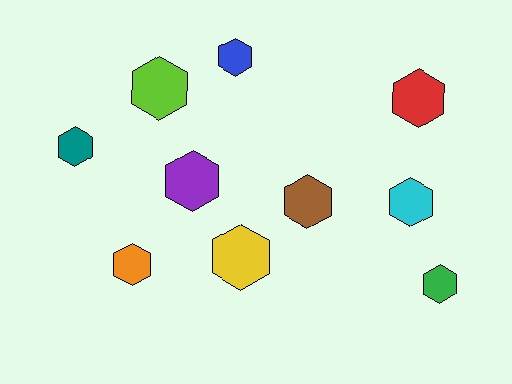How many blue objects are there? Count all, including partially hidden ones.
There is 1 blue object.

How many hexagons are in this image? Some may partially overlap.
There are 10 hexagons.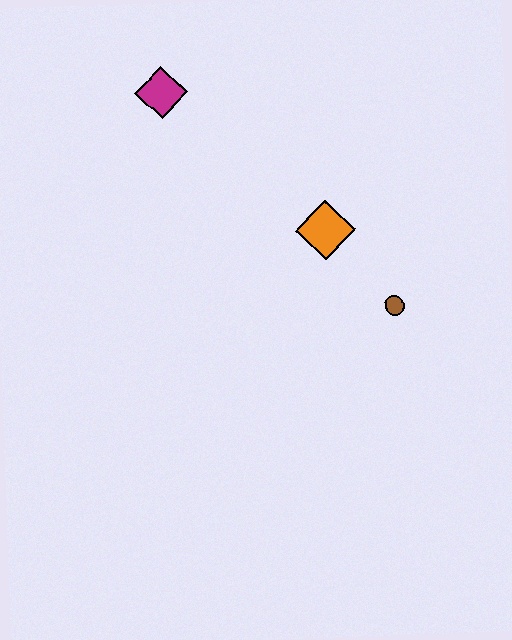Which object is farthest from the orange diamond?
The magenta diamond is farthest from the orange diamond.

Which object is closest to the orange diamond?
The brown circle is closest to the orange diamond.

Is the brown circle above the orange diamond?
No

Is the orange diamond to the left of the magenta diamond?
No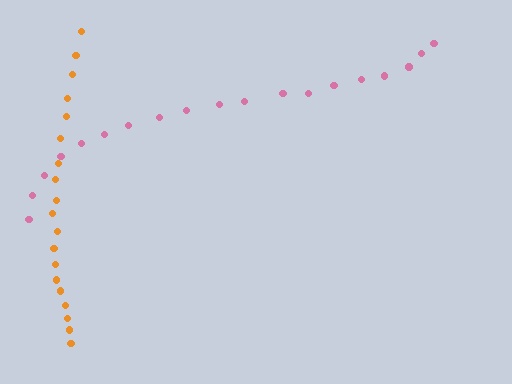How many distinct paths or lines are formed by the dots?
There are 2 distinct paths.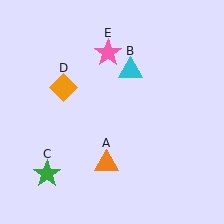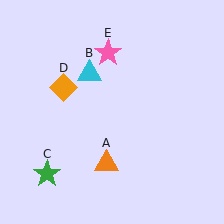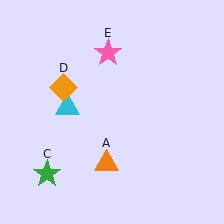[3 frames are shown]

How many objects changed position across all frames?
1 object changed position: cyan triangle (object B).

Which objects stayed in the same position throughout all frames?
Orange triangle (object A) and green star (object C) and orange diamond (object D) and pink star (object E) remained stationary.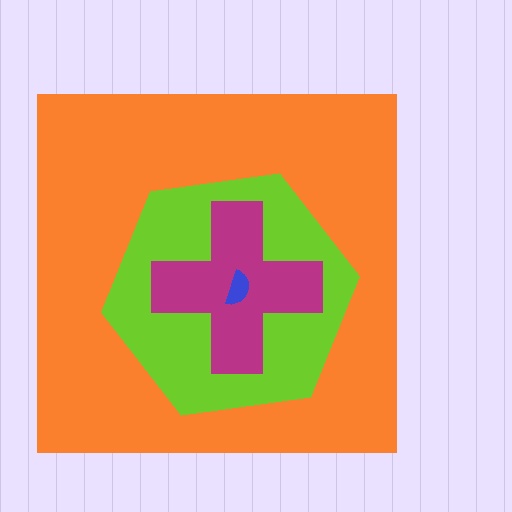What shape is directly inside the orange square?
The lime hexagon.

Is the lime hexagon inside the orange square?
Yes.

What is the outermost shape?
The orange square.